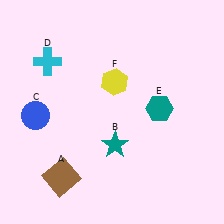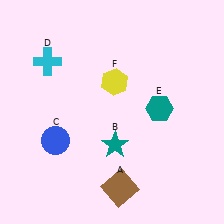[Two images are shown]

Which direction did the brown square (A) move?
The brown square (A) moved right.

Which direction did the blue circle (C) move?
The blue circle (C) moved down.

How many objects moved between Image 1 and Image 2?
2 objects moved between the two images.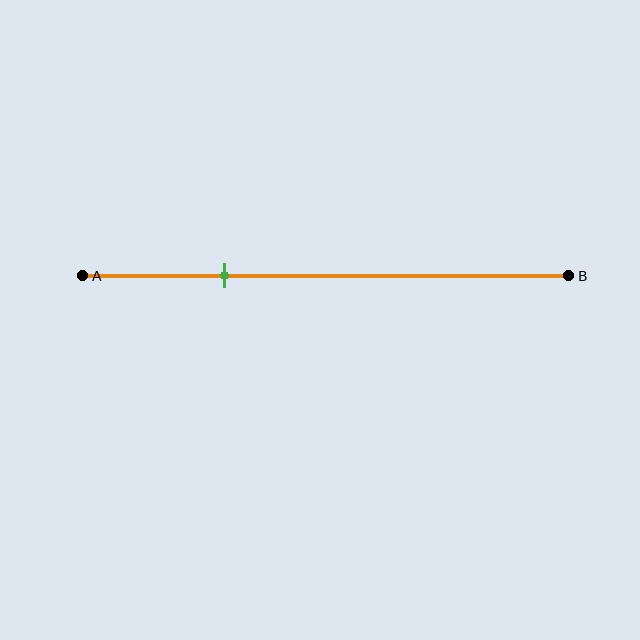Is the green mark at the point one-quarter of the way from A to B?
No, the mark is at about 30% from A, not at the 25% one-quarter point.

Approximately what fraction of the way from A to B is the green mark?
The green mark is approximately 30% of the way from A to B.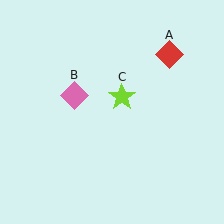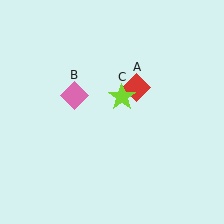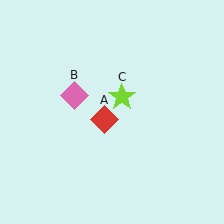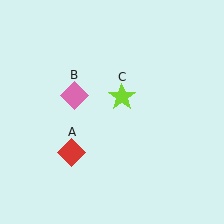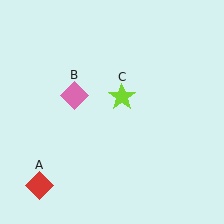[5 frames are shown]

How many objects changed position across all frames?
1 object changed position: red diamond (object A).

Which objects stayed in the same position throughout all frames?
Pink diamond (object B) and lime star (object C) remained stationary.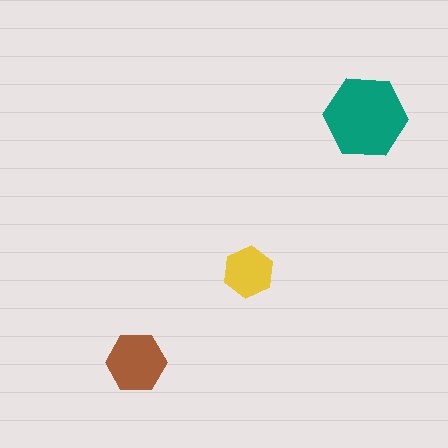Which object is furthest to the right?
The teal hexagon is rightmost.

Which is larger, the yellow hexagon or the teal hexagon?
The teal one.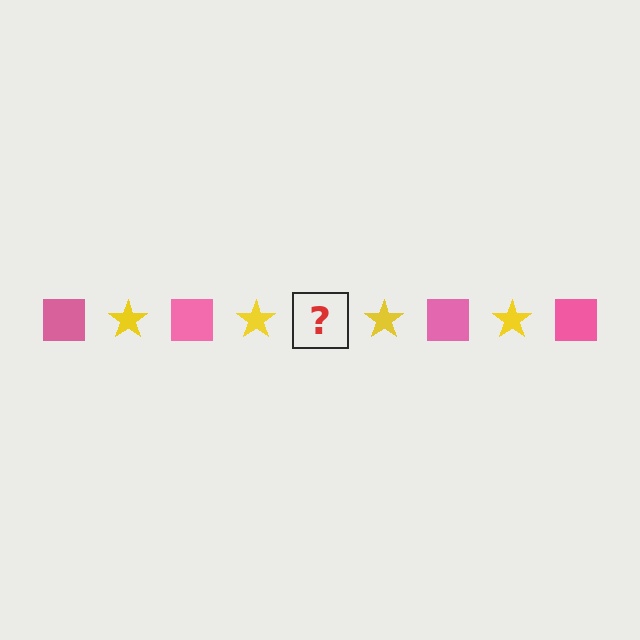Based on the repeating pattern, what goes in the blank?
The blank should be a pink square.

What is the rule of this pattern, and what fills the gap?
The rule is that the pattern alternates between pink square and yellow star. The gap should be filled with a pink square.